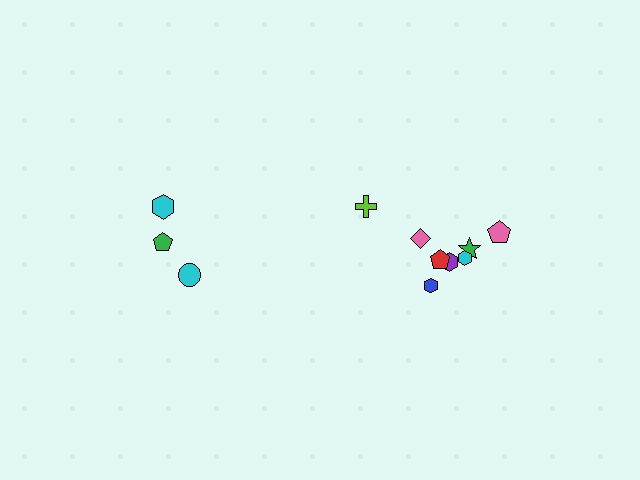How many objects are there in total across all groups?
There are 11 objects.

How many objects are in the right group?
There are 8 objects.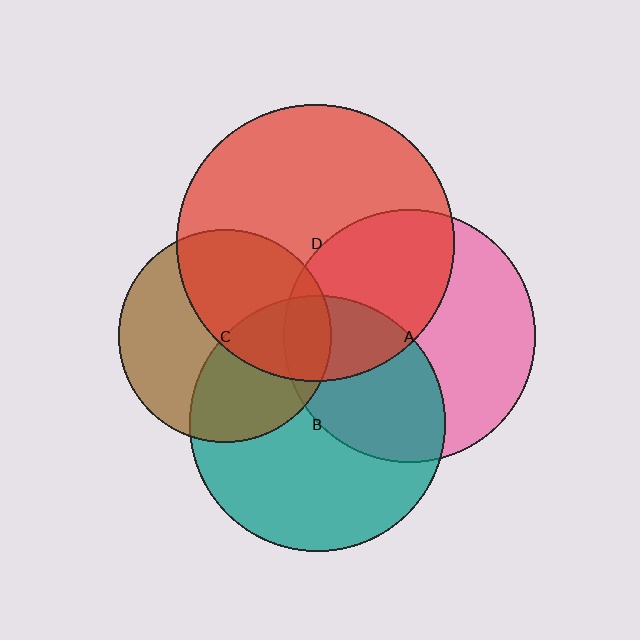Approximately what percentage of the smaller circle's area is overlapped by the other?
Approximately 40%.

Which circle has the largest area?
Circle D (red).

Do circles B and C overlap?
Yes.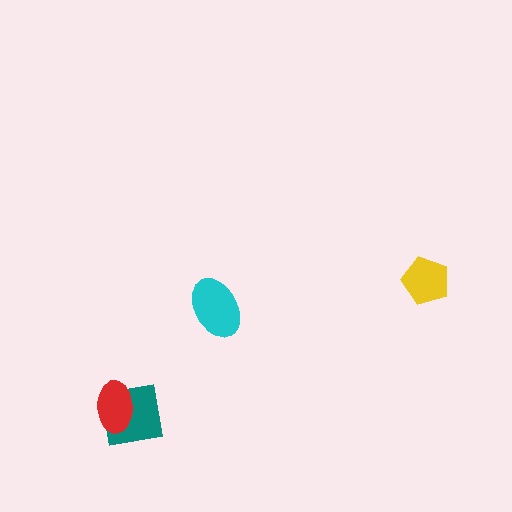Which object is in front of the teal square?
The red ellipse is in front of the teal square.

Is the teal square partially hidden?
Yes, it is partially covered by another shape.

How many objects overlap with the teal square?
1 object overlaps with the teal square.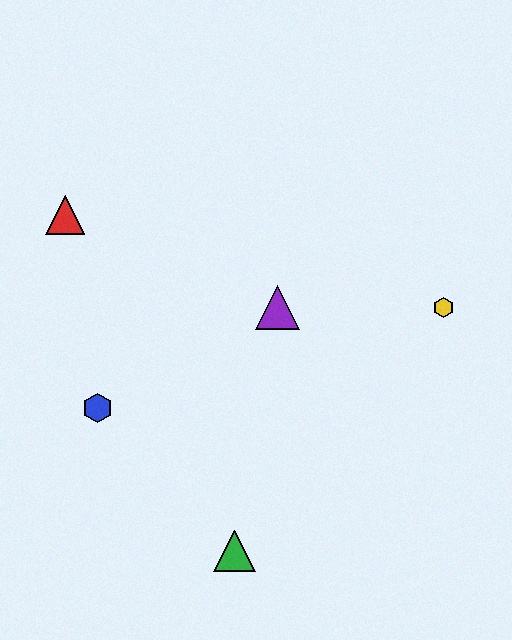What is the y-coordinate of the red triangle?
The red triangle is at y≈215.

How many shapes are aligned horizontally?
2 shapes (the yellow hexagon, the purple triangle) are aligned horizontally.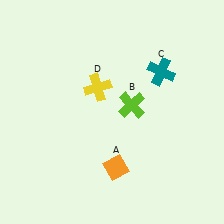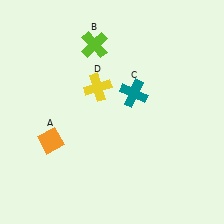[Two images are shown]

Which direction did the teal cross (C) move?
The teal cross (C) moved left.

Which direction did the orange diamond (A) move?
The orange diamond (A) moved left.